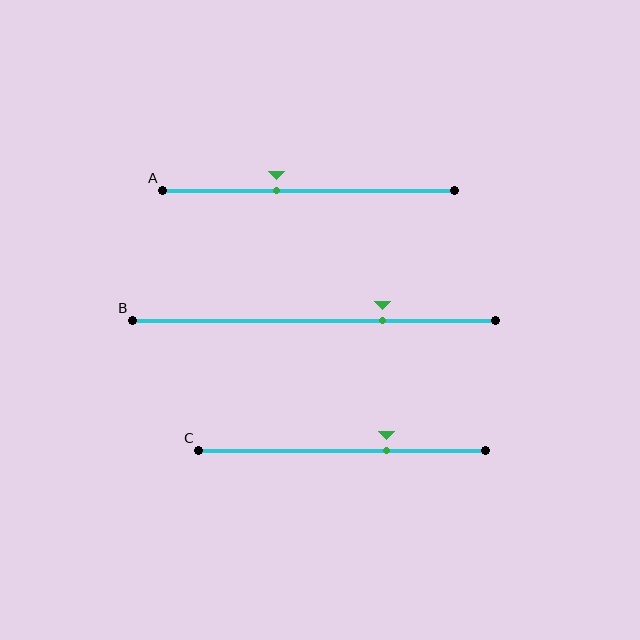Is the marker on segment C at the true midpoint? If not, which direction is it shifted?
No, the marker on segment C is shifted to the right by about 16% of the segment length.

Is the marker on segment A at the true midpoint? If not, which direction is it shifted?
No, the marker on segment A is shifted to the left by about 11% of the segment length.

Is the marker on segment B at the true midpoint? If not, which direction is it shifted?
No, the marker on segment B is shifted to the right by about 19% of the segment length.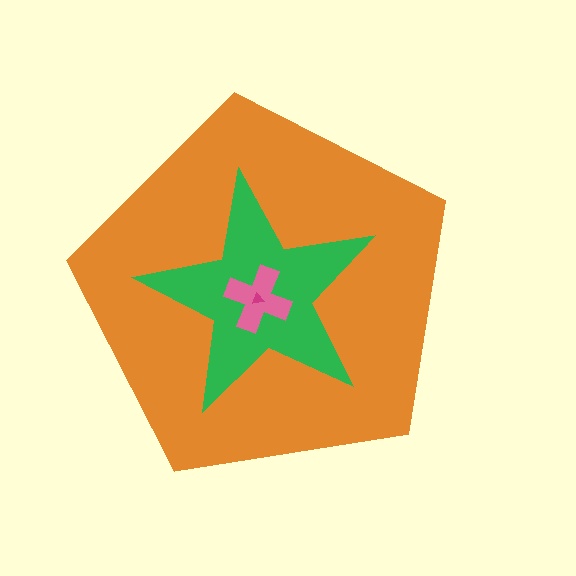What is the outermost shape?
The orange pentagon.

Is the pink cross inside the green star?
Yes.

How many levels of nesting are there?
4.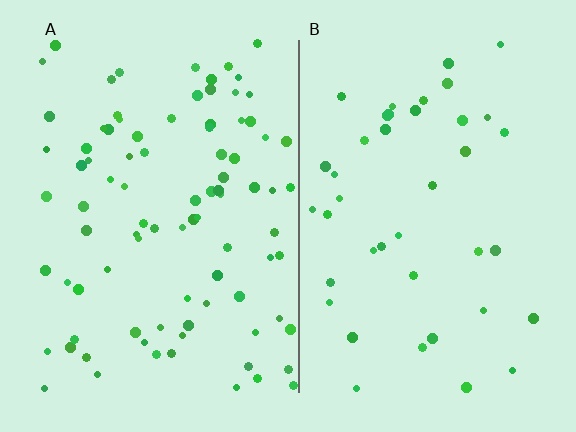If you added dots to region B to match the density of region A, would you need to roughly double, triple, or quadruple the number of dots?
Approximately double.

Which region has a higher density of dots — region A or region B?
A (the left).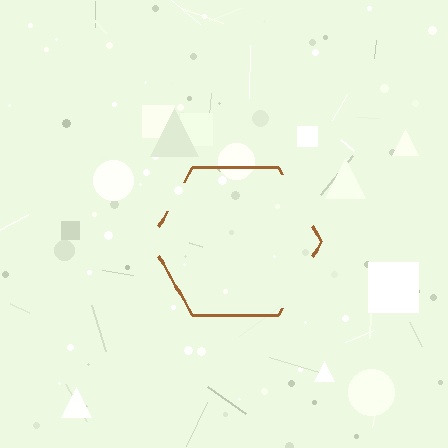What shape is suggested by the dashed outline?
The dashed outline suggests a hexagon.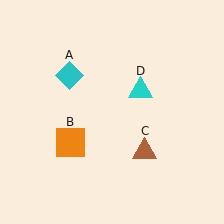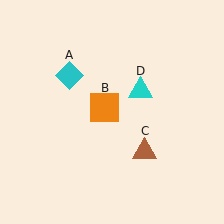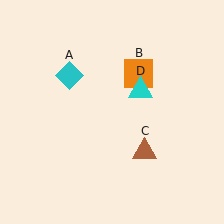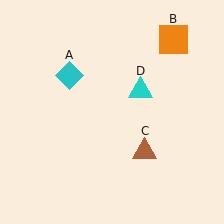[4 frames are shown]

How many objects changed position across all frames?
1 object changed position: orange square (object B).